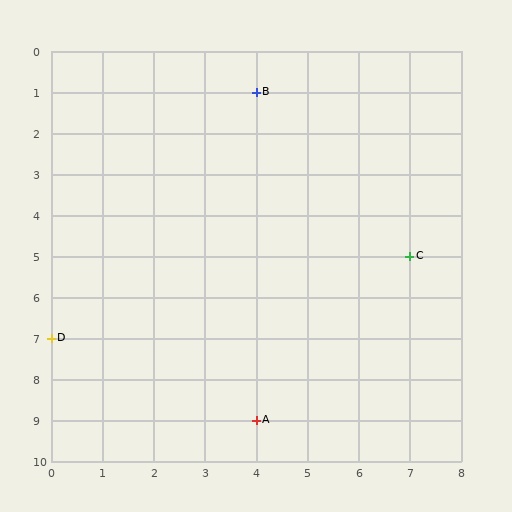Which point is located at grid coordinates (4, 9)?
Point A is at (4, 9).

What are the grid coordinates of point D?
Point D is at grid coordinates (0, 7).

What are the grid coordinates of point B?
Point B is at grid coordinates (4, 1).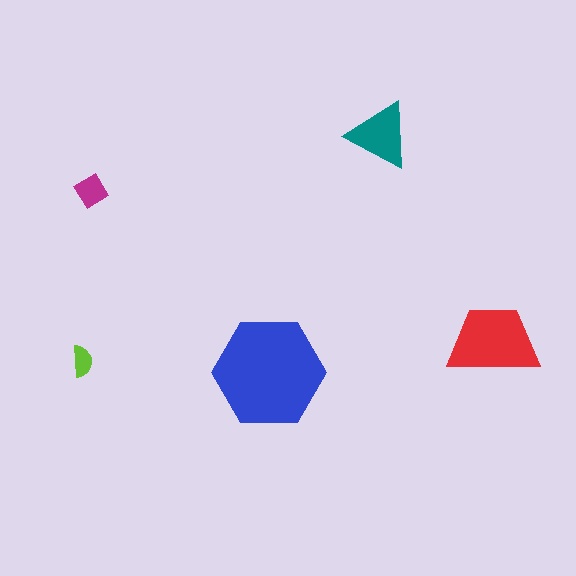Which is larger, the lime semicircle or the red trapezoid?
The red trapezoid.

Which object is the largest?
The blue hexagon.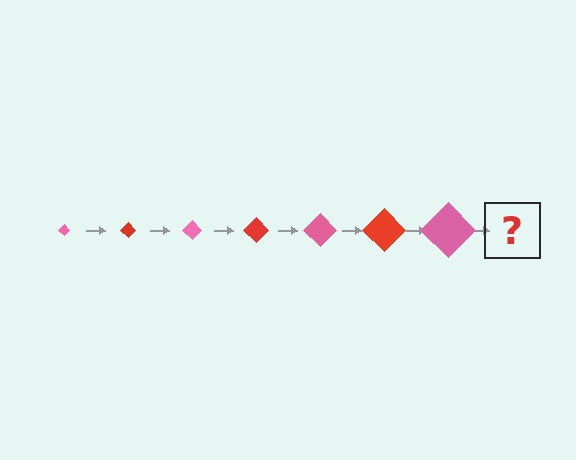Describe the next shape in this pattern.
It should be a red diamond, larger than the previous one.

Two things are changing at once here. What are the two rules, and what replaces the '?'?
The two rules are that the diamond grows larger each step and the color cycles through pink and red. The '?' should be a red diamond, larger than the previous one.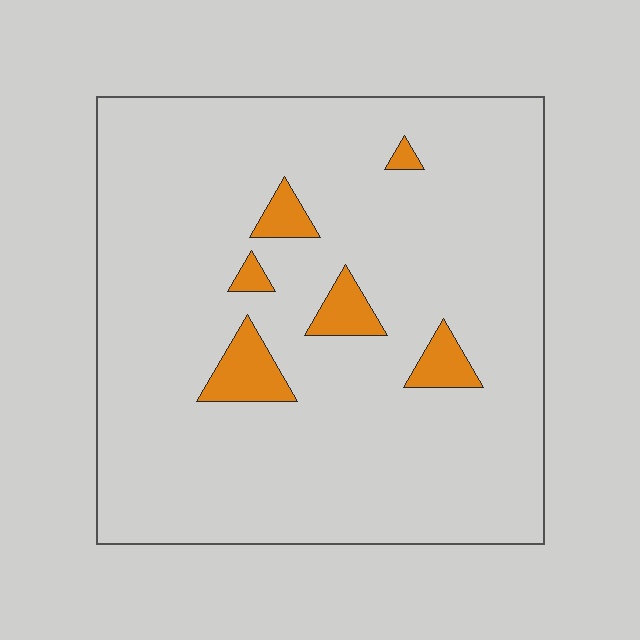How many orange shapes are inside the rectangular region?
6.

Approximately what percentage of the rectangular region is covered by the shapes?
Approximately 5%.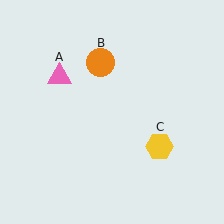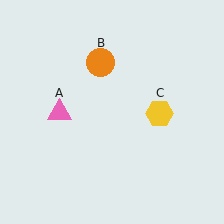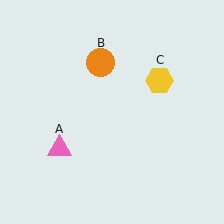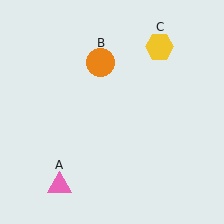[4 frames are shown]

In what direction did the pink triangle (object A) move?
The pink triangle (object A) moved down.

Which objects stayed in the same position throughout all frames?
Orange circle (object B) remained stationary.